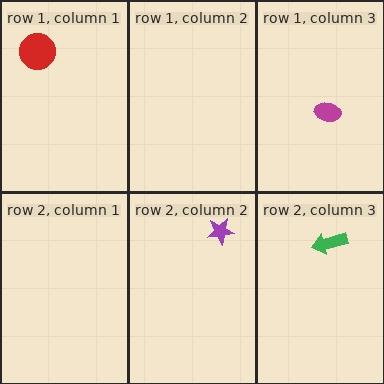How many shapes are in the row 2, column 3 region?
1.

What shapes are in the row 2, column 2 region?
The purple star.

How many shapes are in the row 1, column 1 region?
1.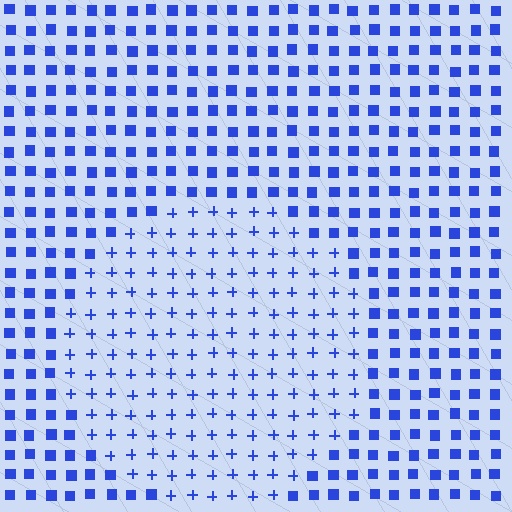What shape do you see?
I see a circle.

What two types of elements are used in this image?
The image uses plus signs inside the circle region and squares outside it.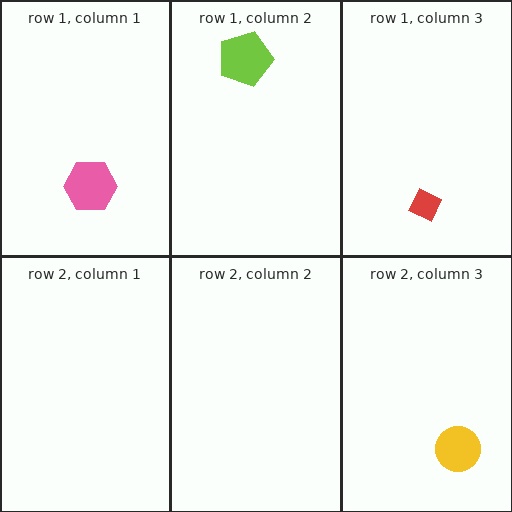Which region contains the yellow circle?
The row 2, column 3 region.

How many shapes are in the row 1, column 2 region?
1.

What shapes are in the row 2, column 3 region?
The yellow circle.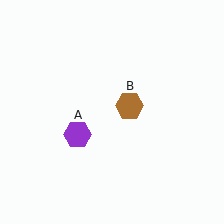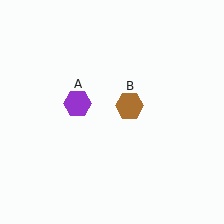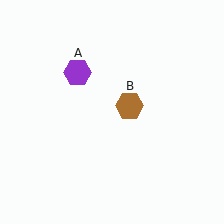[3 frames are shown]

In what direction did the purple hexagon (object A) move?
The purple hexagon (object A) moved up.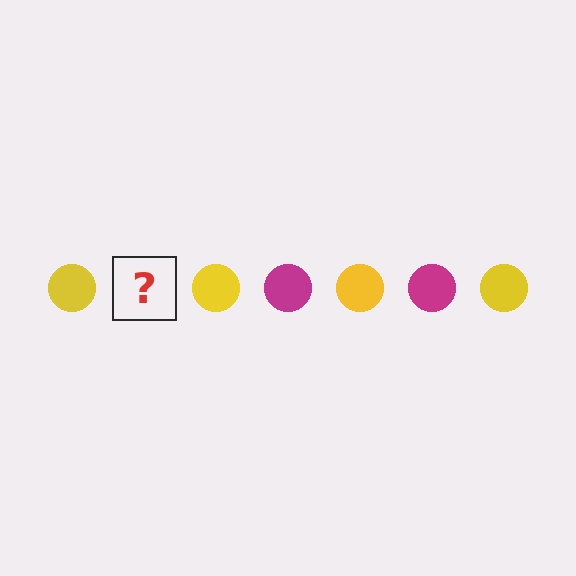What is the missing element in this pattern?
The missing element is a magenta circle.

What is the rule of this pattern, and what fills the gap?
The rule is that the pattern cycles through yellow, magenta circles. The gap should be filled with a magenta circle.